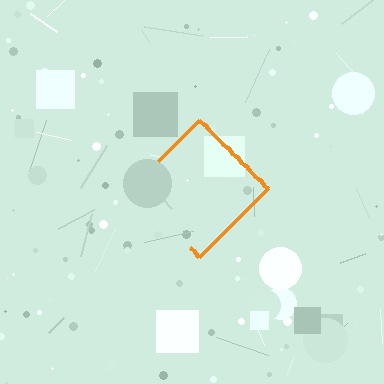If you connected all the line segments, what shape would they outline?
They would outline a diamond.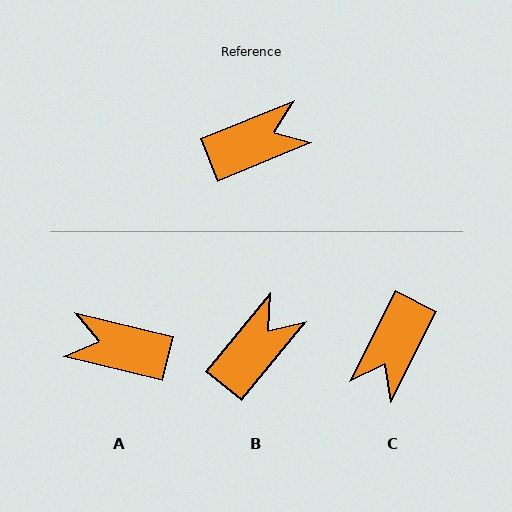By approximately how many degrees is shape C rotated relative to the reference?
Approximately 139 degrees clockwise.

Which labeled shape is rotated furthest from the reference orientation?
A, about 144 degrees away.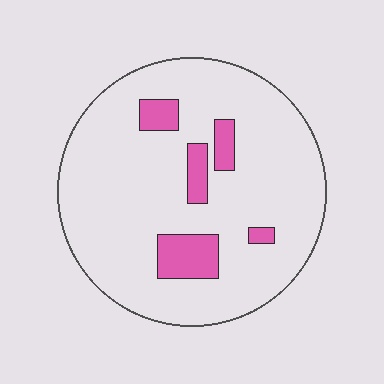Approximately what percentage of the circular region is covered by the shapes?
Approximately 10%.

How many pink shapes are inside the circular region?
5.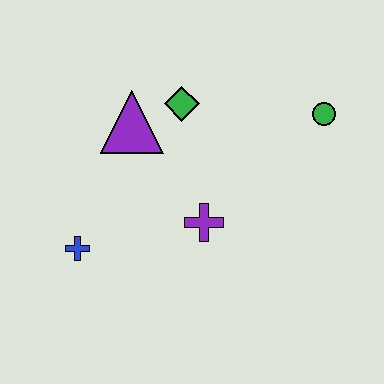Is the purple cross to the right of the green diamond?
Yes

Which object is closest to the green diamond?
The purple triangle is closest to the green diamond.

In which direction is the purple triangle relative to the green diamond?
The purple triangle is to the left of the green diamond.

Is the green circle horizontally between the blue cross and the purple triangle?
No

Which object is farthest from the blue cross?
The green circle is farthest from the blue cross.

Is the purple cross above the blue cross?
Yes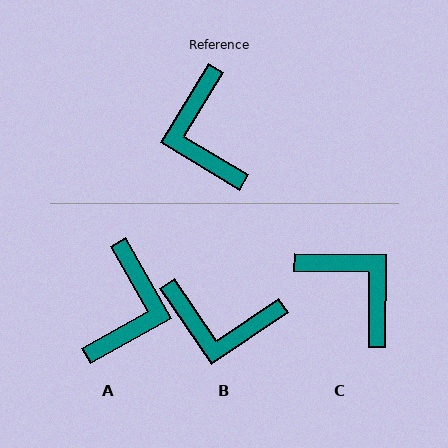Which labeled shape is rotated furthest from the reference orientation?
A, about 150 degrees away.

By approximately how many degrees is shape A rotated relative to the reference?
Approximately 150 degrees counter-clockwise.